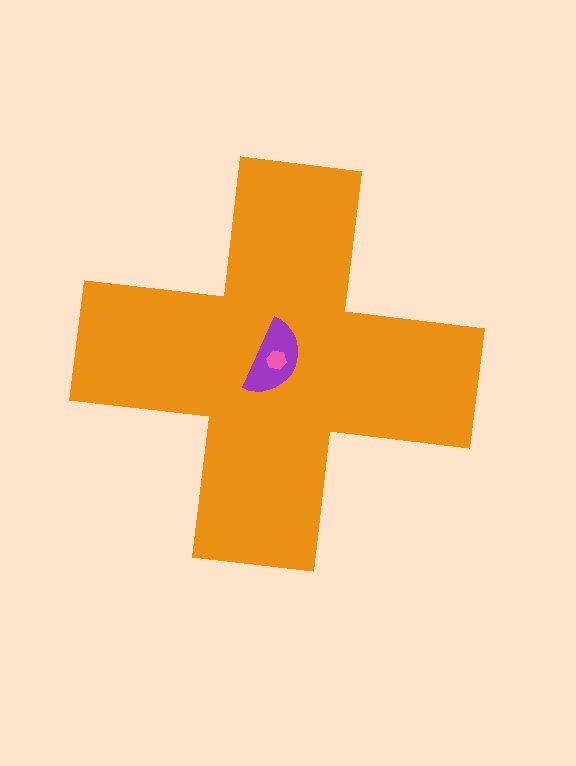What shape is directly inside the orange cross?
The purple semicircle.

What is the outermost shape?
The orange cross.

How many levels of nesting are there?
3.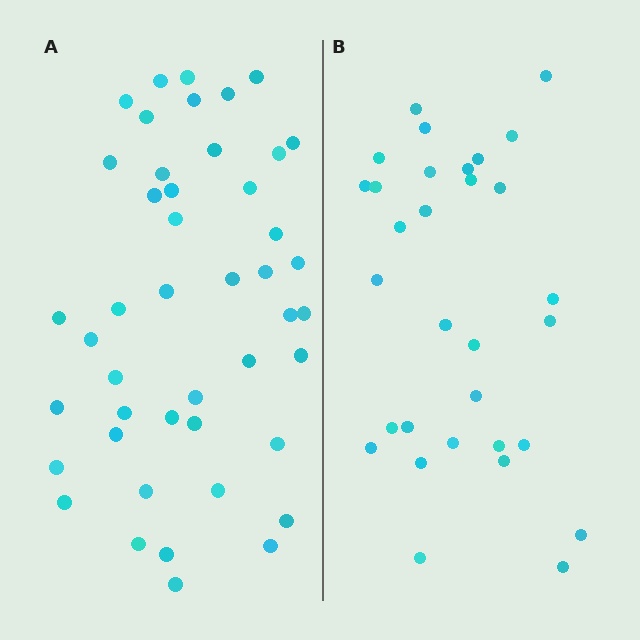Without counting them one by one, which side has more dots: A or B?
Region A (the left region) has more dots.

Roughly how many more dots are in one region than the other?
Region A has approximately 15 more dots than region B.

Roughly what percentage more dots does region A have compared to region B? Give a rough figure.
About 45% more.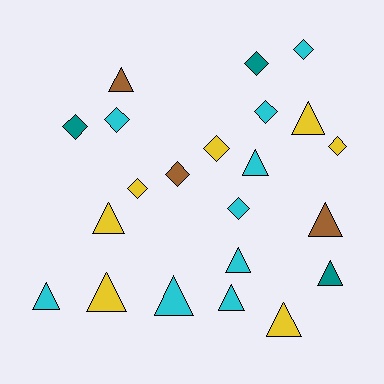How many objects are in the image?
There are 22 objects.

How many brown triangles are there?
There are 2 brown triangles.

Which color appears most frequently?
Cyan, with 9 objects.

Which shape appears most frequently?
Triangle, with 12 objects.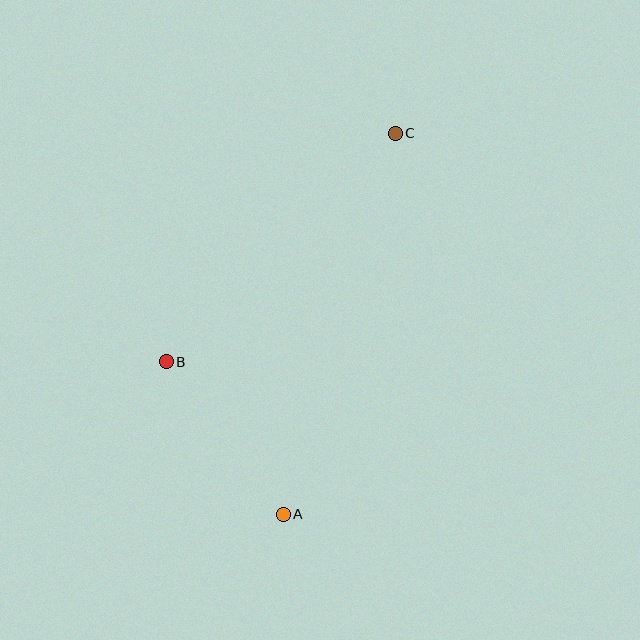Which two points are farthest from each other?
Points A and C are farthest from each other.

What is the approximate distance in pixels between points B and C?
The distance between B and C is approximately 323 pixels.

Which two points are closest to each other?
Points A and B are closest to each other.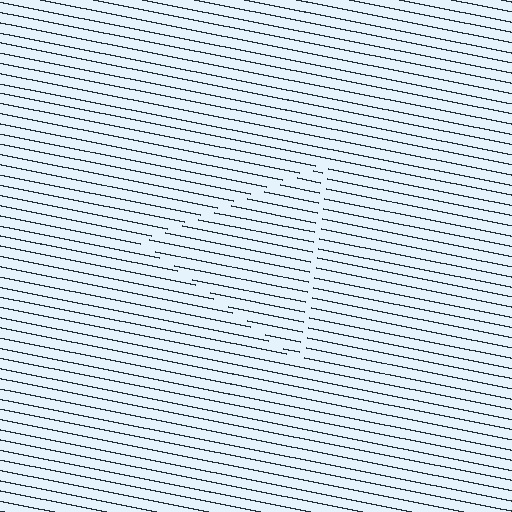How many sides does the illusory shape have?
3 sides — the line-ends trace a triangle.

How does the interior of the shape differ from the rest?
The interior of the shape contains the same grating, shifted by half a period — the contour is defined by the phase discontinuity where line-ends from the inner and outer gratings abut.